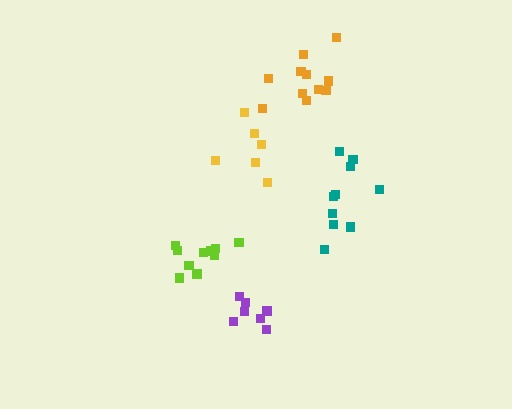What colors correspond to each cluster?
The clusters are colored: teal, orange, yellow, purple, lime.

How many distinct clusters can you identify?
There are 5 distinct clusters.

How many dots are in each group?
Group 1: 10 dots, Group 2: 11 dots, Group 3: 6 dots, Group 4: 7 dots, Group 5: 10 dots (44 total).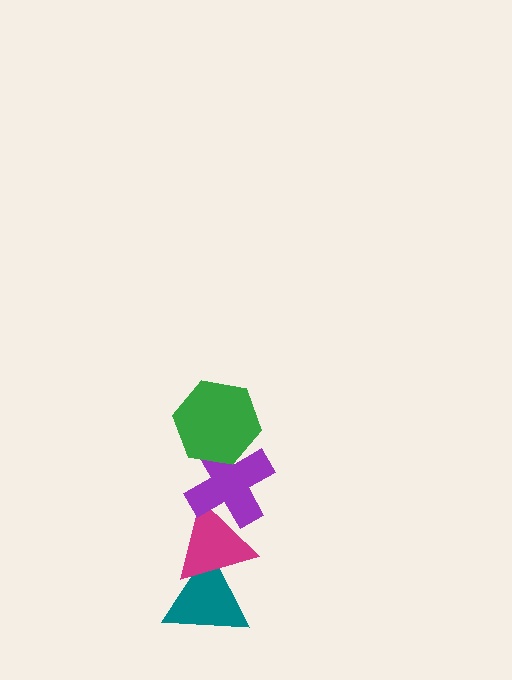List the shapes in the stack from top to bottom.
From top to bottom: the green hexagon, the purple cross, the magenta triangle, the teal triangle.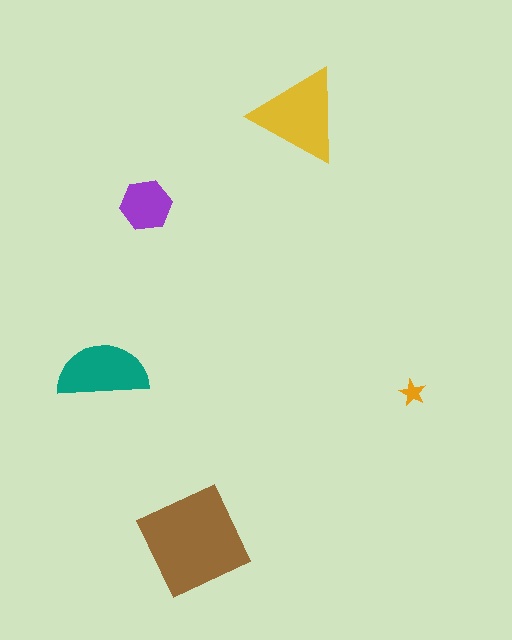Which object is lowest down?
The brown diamond is bottommost.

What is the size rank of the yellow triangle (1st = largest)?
2nd.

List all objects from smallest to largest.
The orange star, the purple hexagon, the teal semicircle, the yellow triangle, the brown diamond.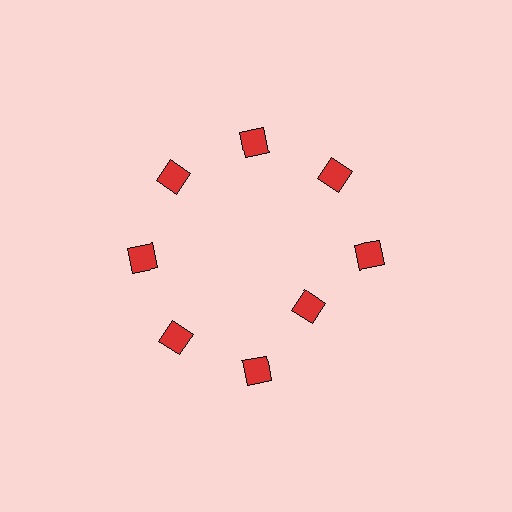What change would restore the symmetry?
The symmetry would be restored by moving it outward, back onto the ring so that all 8 diamonds sit at equal angles and equal distance from the center.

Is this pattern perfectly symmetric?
No. The 8 red diamonds are arranged in a ring, but one element near the 4 o'clock position is pulled inward toward the center, breaking the 8-fold rotational symmetry.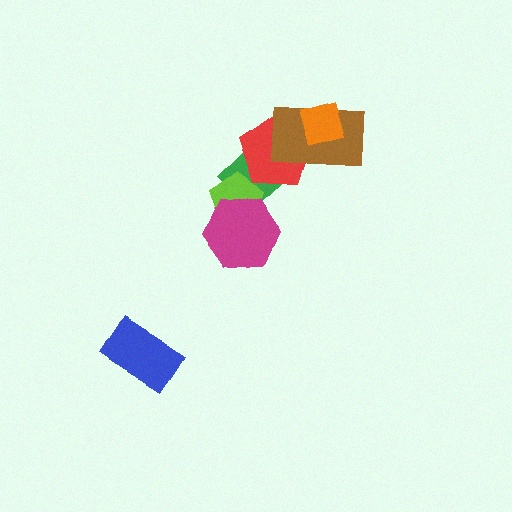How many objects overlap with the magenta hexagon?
2 objects overlap with the magenta hexagon.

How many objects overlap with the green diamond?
3 objects overlap with the green diamond.